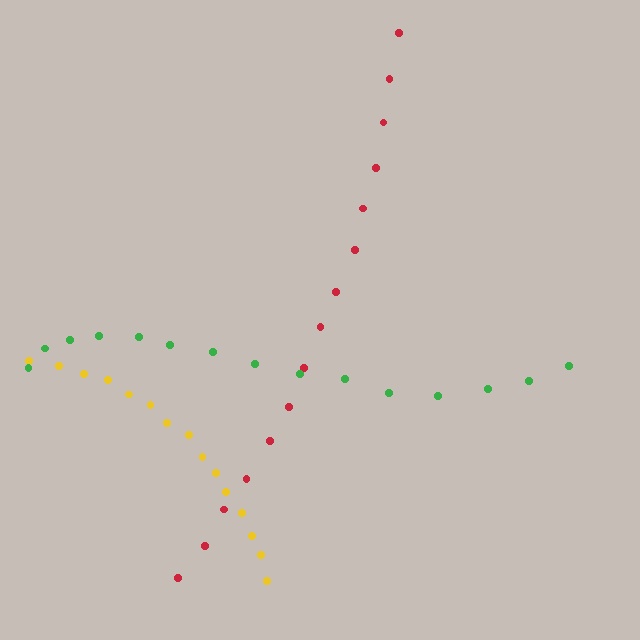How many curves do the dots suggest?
There are 3 distinct paths.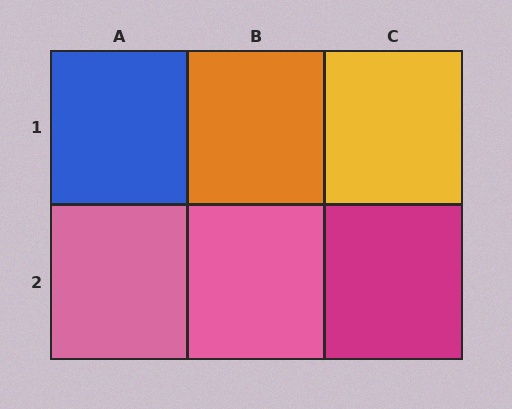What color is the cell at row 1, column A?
Blue.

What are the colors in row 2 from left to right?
Pink, pink, magenta.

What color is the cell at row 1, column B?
Orange.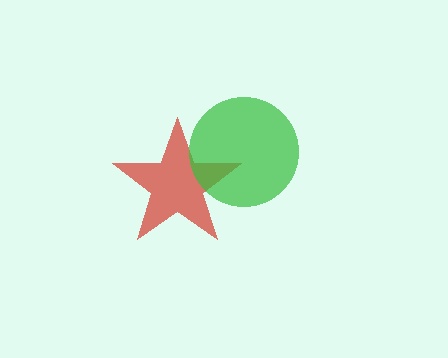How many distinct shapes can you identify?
There are 2 distinct shapes: a red star, a green circle.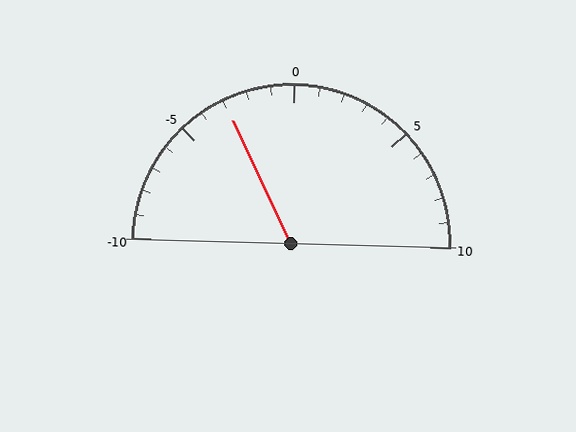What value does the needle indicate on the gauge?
The needle indicates approximately -3.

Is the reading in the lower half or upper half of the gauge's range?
The reading is in the lower half of the range (-10 to 10).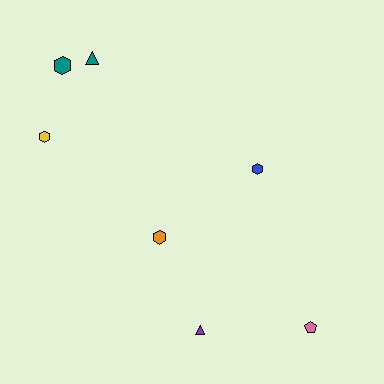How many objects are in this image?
There are 7 objects.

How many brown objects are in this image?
There are no brown objects.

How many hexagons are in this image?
There are 4 hexagons.